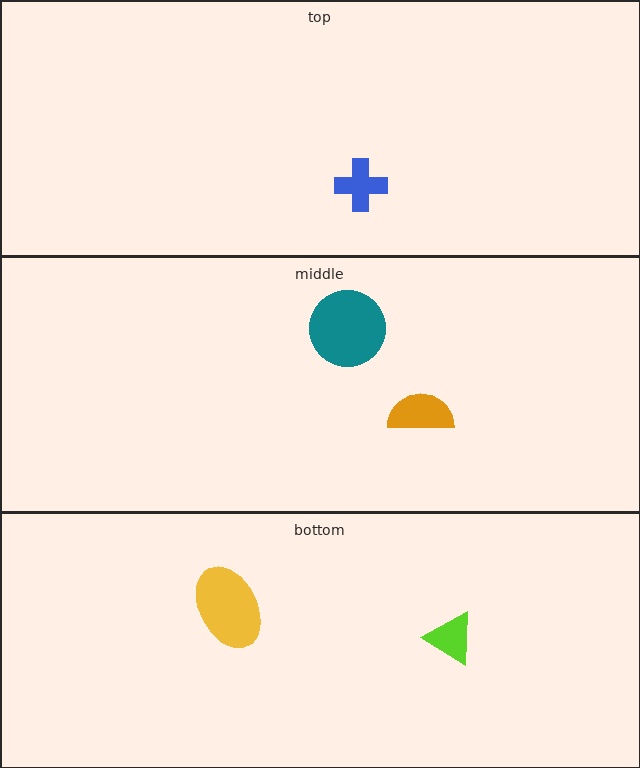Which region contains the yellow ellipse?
The bottom region.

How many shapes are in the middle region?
2.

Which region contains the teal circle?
The middle region.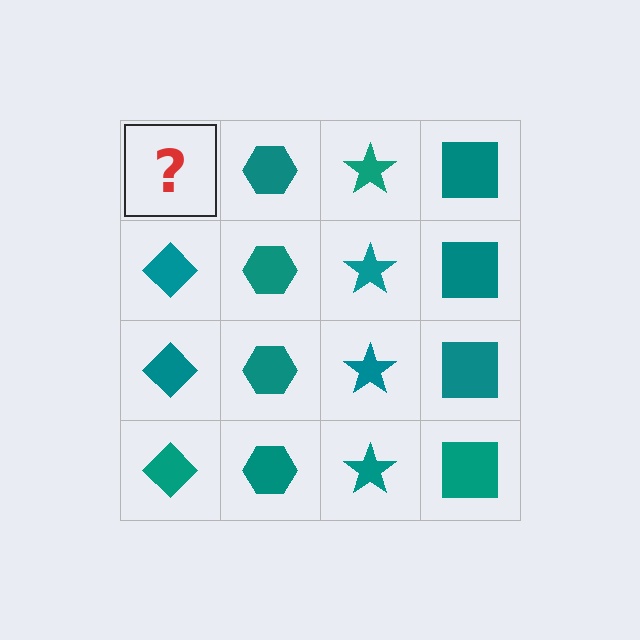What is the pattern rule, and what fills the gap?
The rule is that each column has a consistent shape. The gap should be filled with a teal diamond.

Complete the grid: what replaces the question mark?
The question mark should be replaced with a teal diamond.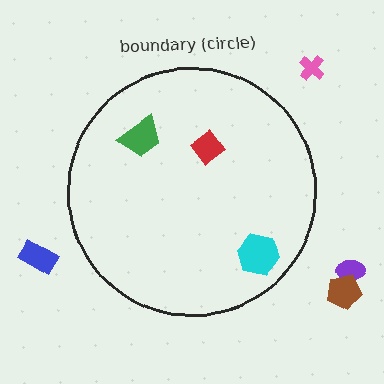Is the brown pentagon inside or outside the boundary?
Outside.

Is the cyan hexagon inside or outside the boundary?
Inside.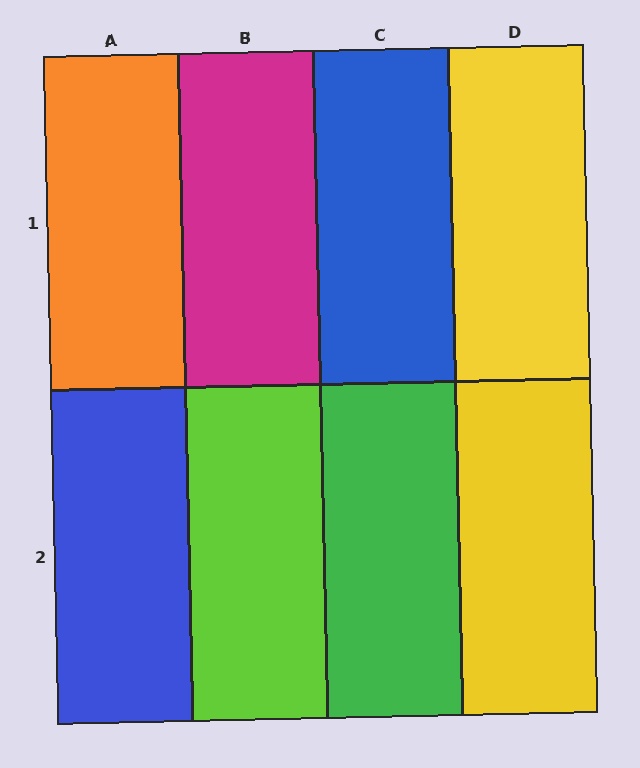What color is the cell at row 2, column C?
Green.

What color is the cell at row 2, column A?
Blue.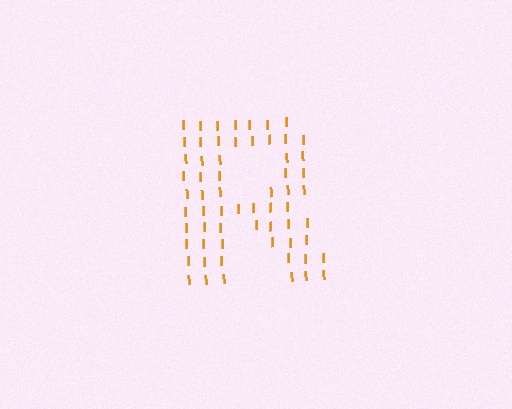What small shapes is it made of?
It is made of small letter I's.